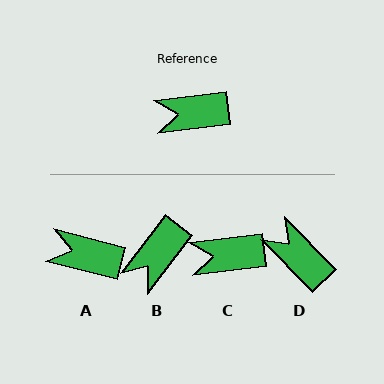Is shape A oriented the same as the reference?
No, it is off by about 22 degrees.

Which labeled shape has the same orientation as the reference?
C.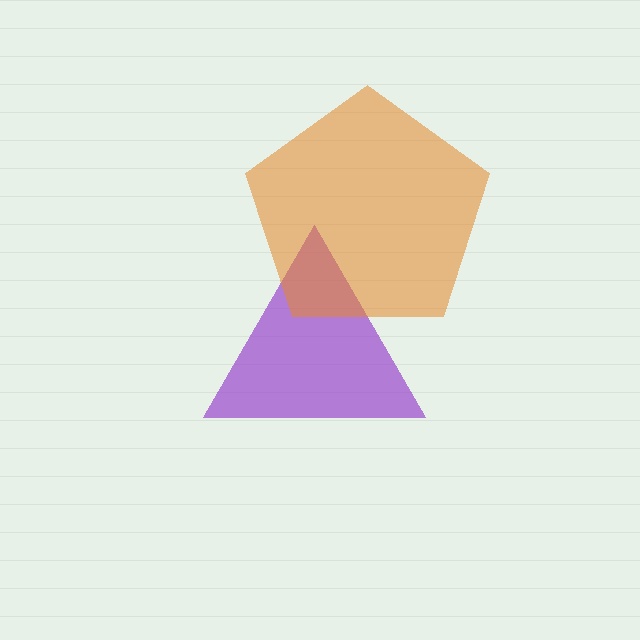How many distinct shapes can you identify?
There are 2 distinct shapes: a purple triangle, an orange pentagon.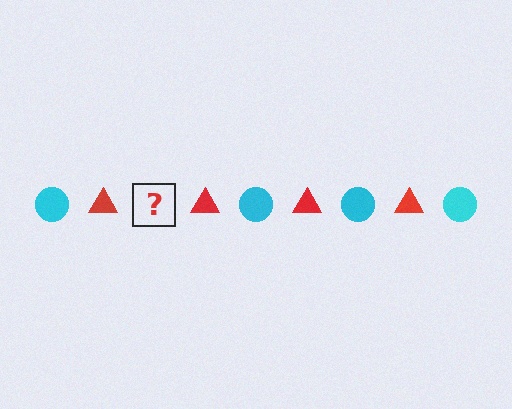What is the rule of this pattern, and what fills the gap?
The rule is that the pattern alternates between cyan circle and red triangle. The gap should be filled with a cyan circle.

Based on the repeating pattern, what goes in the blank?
The blank should be a cyan circle.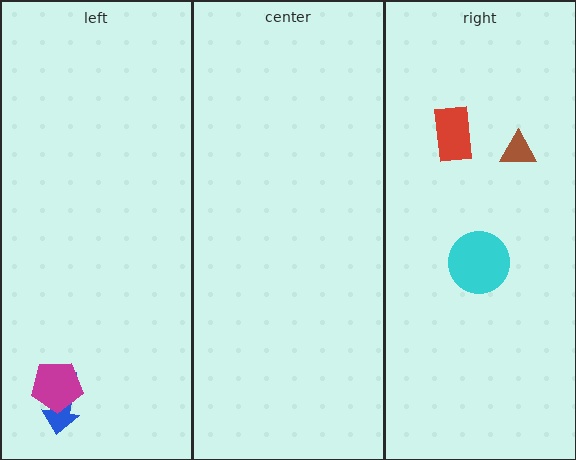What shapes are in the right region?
The red rectangle, the cyan circle, the brown triangle.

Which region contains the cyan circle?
The right region.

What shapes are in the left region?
The blue arrow, the magenta pentagon.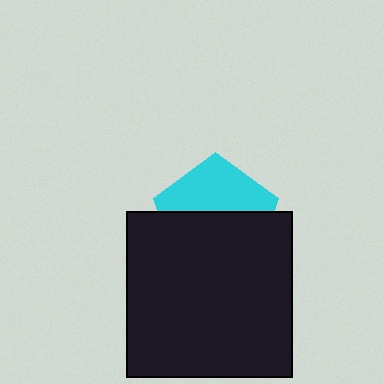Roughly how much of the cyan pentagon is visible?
A small part of it is visible (roughly 43%).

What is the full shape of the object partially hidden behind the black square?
The partially hidden object is a cyan pentagon.